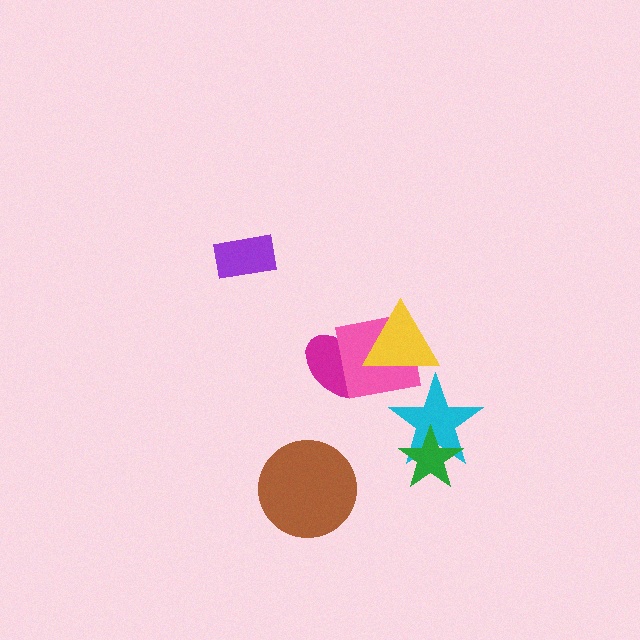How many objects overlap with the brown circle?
0 objects overlap with the brown circle.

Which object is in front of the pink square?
The yellow triangle is in front of the pink square.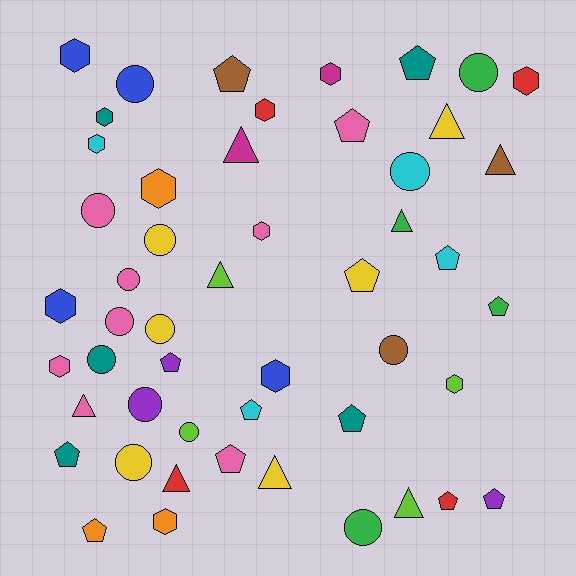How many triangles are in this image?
There are 9 triangles.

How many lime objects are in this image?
There are 4 lime objects.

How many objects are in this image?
There are 50 objects.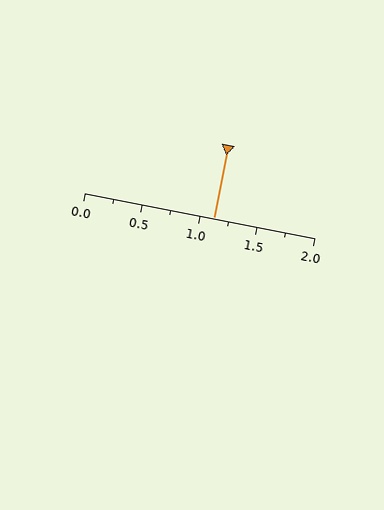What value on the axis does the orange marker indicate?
The marker indicates approximately 1.12.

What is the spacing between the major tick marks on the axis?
The major ticks are spaced 0.5 apart.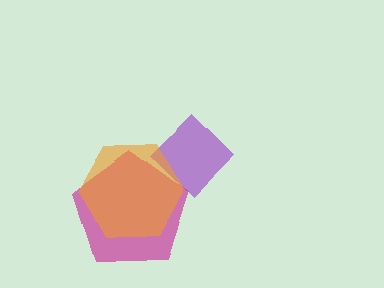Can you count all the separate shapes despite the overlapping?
Yes, there are 3 separate shapes.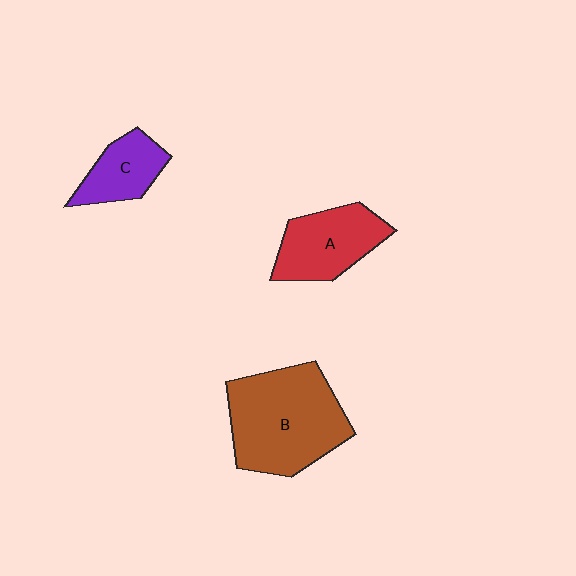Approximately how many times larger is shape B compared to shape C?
Approximately 2.3 times.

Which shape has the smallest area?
Shape C (purple).